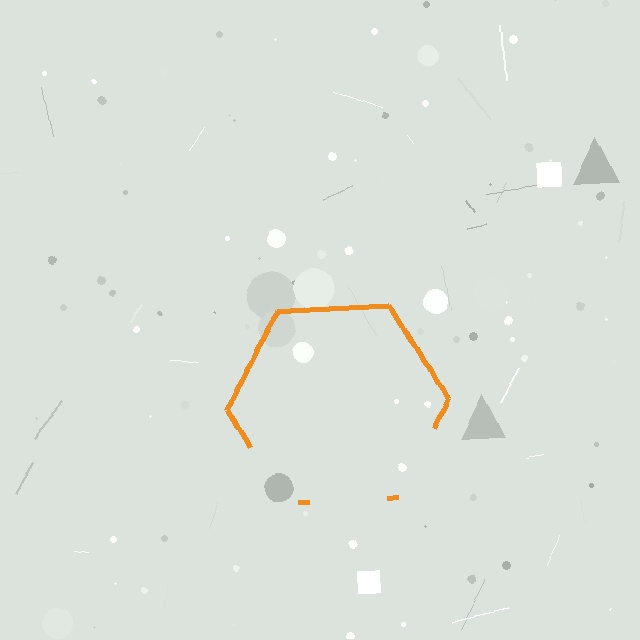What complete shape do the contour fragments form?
The contour fragments form a hexagon.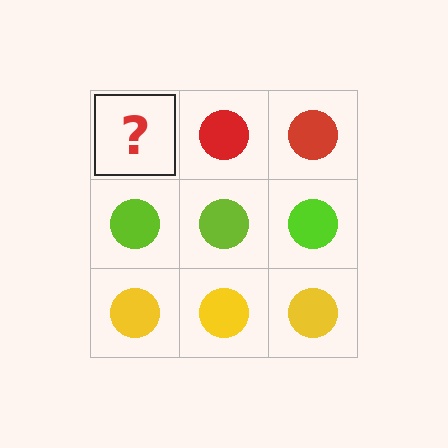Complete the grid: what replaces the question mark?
The question mark should be replaced with a red circle.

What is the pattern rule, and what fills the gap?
The rule is that each row has a consistent color. The gap should be filled with a red circle.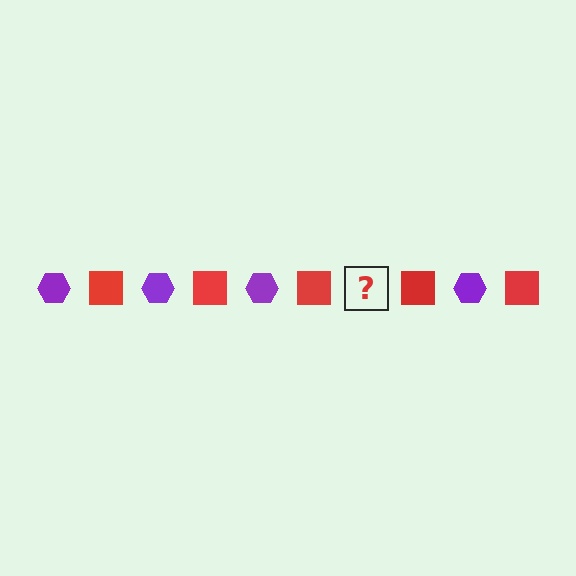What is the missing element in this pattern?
The missing element is a purple hexagon.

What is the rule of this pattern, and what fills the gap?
The rule is that the pattern alternates between purple hexagon and red square. The gap should be filled with a purple hexagon.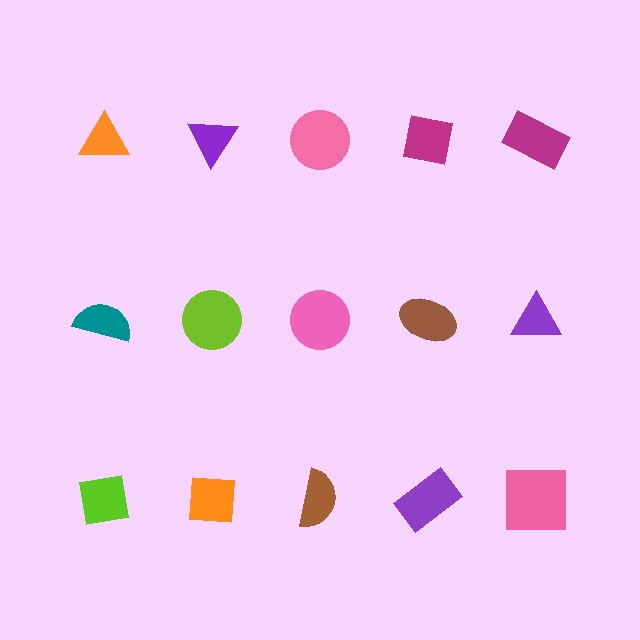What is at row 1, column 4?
A magenta square.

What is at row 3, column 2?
An orange square.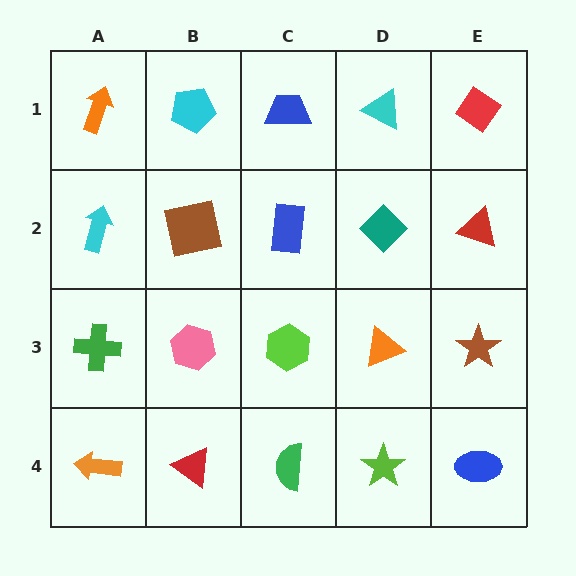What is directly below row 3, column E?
A blue ellipse.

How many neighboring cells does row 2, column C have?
4.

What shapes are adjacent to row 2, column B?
A cyan pentagon (row 1, column B), a pink hexagon (row 3, column B), a cyan arrow (row 2, column A), a blue rectangle (row 2, column C).